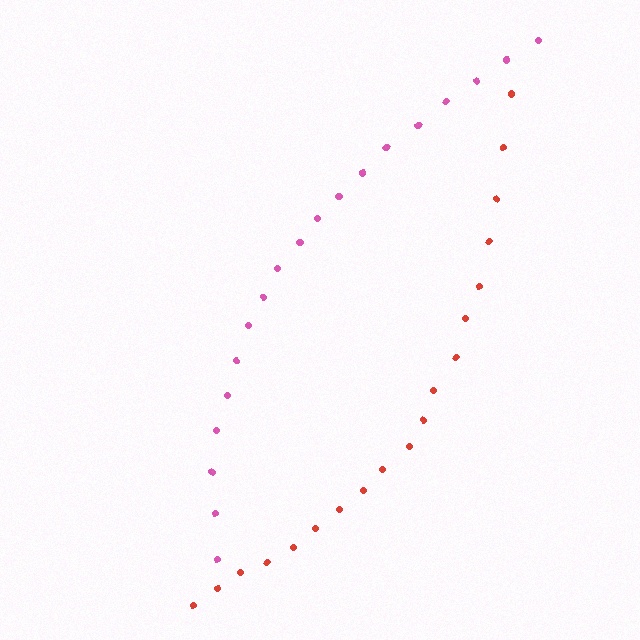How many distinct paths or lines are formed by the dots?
There are 2 distinct paths.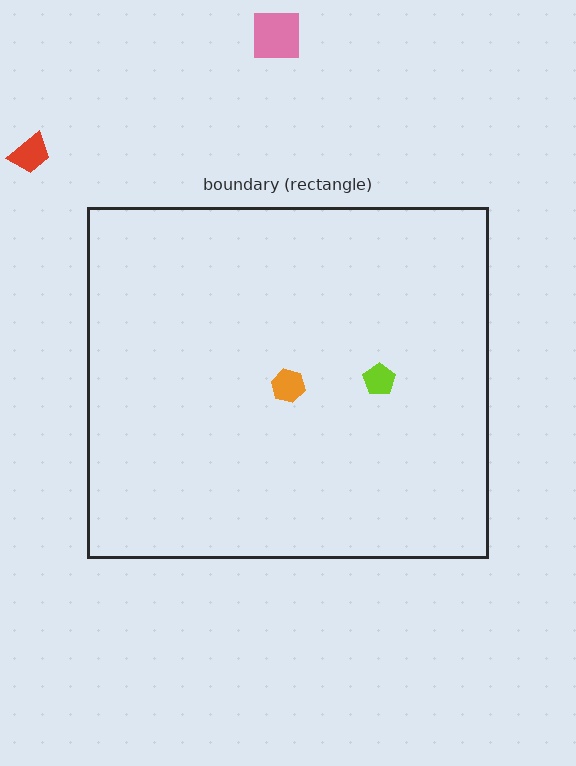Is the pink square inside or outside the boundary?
Outside.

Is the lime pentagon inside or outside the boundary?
Inside.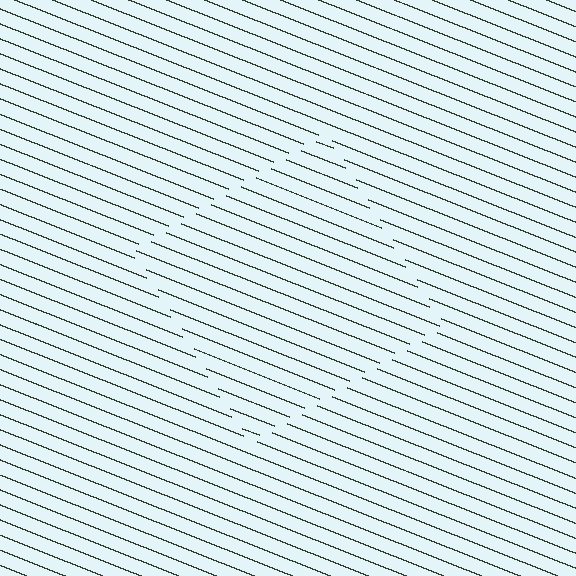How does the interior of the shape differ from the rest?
The interior of the shape contains the same grating, shifted by half a period — the contour is defined by the phase discontinuity where line-ends from the inner and outer gratings abut.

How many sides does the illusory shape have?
4 sides — the line-ends trace a square.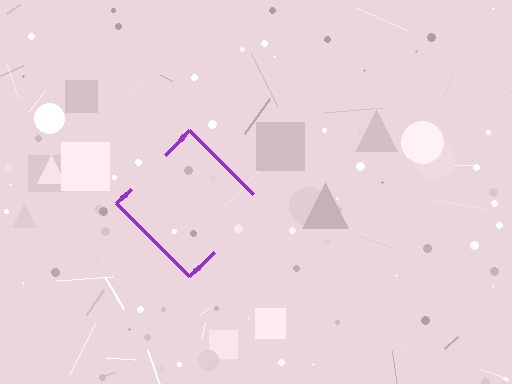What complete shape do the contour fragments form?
The contour fragments form a diamond.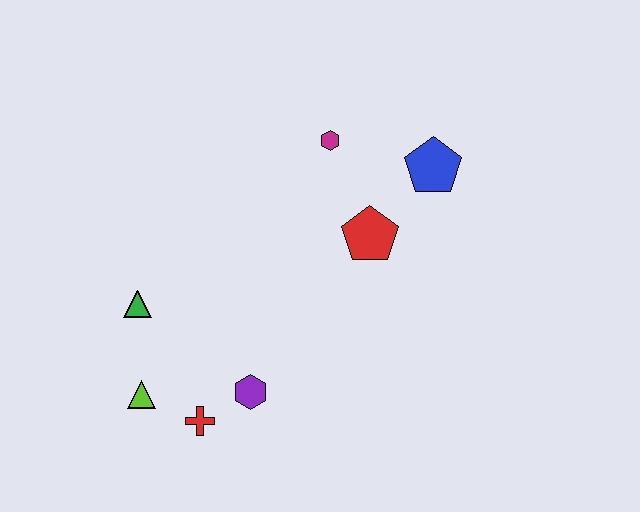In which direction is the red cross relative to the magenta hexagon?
The red cross is below the magenta hexagon.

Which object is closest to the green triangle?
The lime triangle is closest to the green triangle.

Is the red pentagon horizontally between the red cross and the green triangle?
No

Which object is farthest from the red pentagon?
The lime triangle is farthest from the red pentagon.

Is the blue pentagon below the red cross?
No